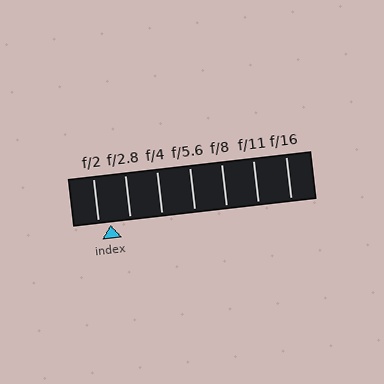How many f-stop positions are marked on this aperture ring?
There are 7 f-stop positions marked.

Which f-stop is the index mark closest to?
The index mark is closest to f/2.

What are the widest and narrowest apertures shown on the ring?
The widest aperture shown is f/2 and the narrowest is f/16.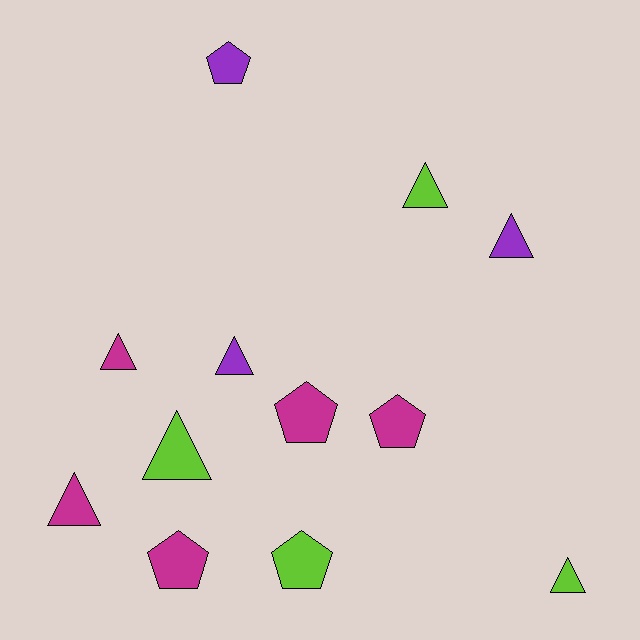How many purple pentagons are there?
There is 1 purple pentagon.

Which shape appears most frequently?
Triangle, with 7 objects.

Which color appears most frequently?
Magenta, with 5 objects.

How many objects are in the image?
There are 12 objects.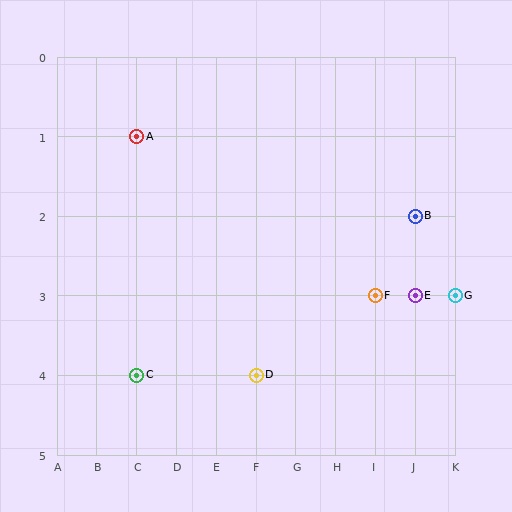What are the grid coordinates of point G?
Point G is at grid coordinates (K, 3).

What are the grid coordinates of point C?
Point C is at grid coordinates (C, 4).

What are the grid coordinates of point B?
Point B is at grid coordinates (J, 2).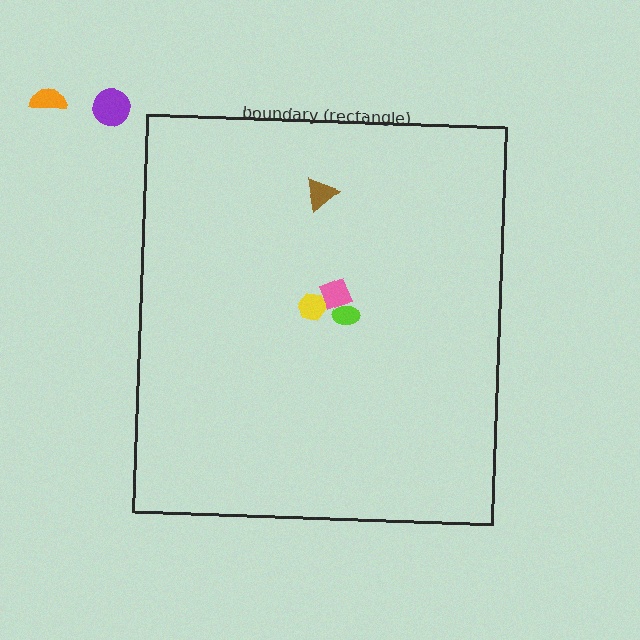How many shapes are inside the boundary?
4 inside, 2 outside.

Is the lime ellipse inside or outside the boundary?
Inside.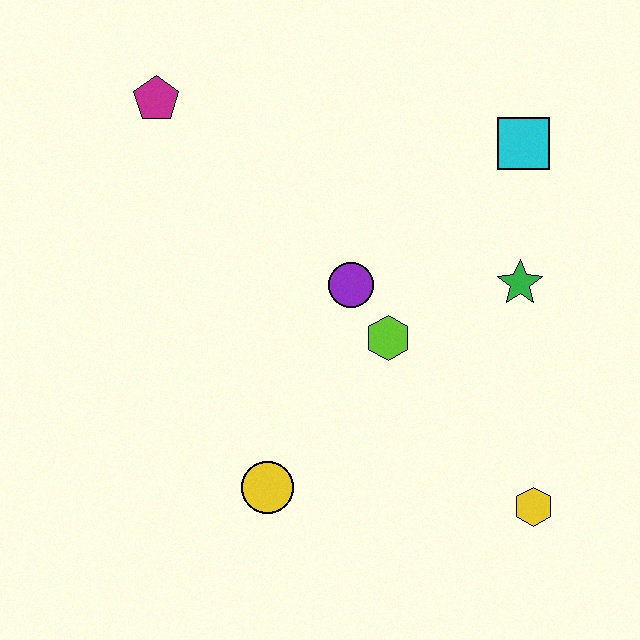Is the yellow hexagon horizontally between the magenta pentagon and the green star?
No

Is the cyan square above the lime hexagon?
Yes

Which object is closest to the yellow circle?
The lime hexagon is closest to the yellow circle.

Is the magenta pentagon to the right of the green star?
No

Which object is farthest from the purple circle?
The yellow hexagon is farthest from the purple circle.